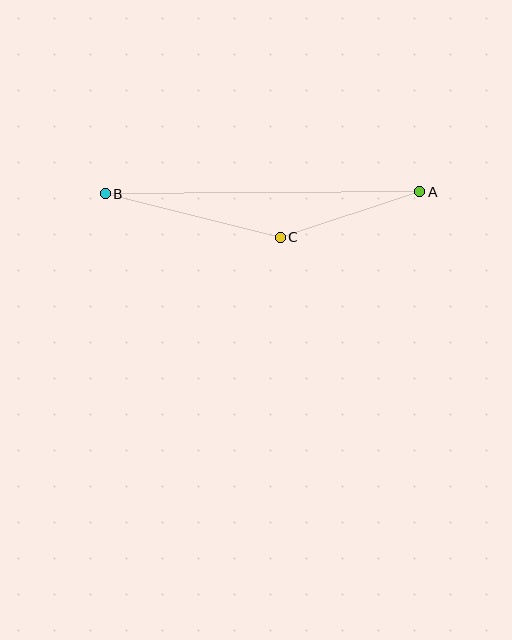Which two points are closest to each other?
Points A and C are closest to each other.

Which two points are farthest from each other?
Points A and B are farthest from each other.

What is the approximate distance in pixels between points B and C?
The distance between B and C is approximately 180 pixels.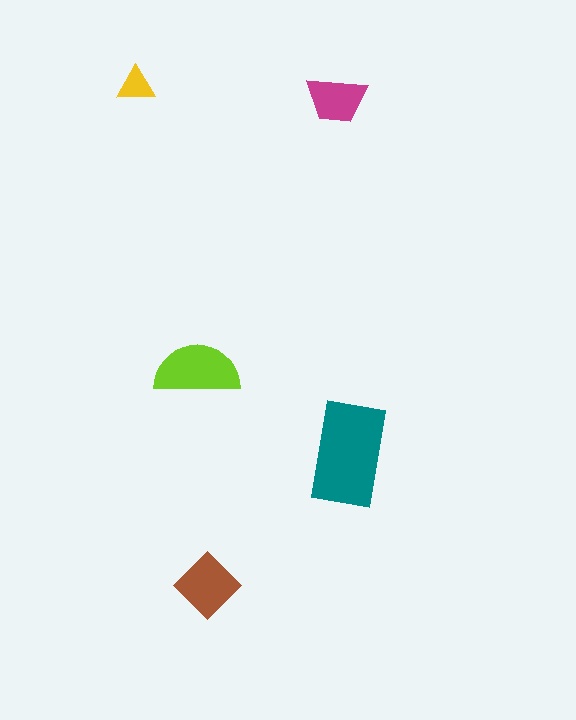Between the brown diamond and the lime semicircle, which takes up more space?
The lime semicircle.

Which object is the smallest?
The yellow triangle.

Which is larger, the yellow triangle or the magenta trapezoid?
The magenta trapezoid.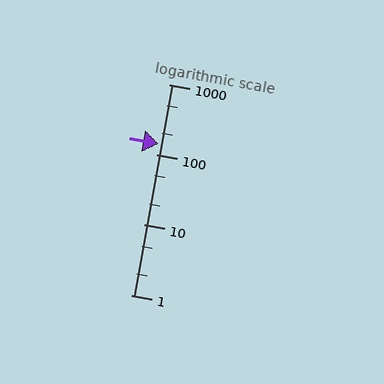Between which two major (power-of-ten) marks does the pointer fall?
The pointer is between 100 and 1000.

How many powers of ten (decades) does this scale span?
The scale spans 3 decades, from 1 to 1000.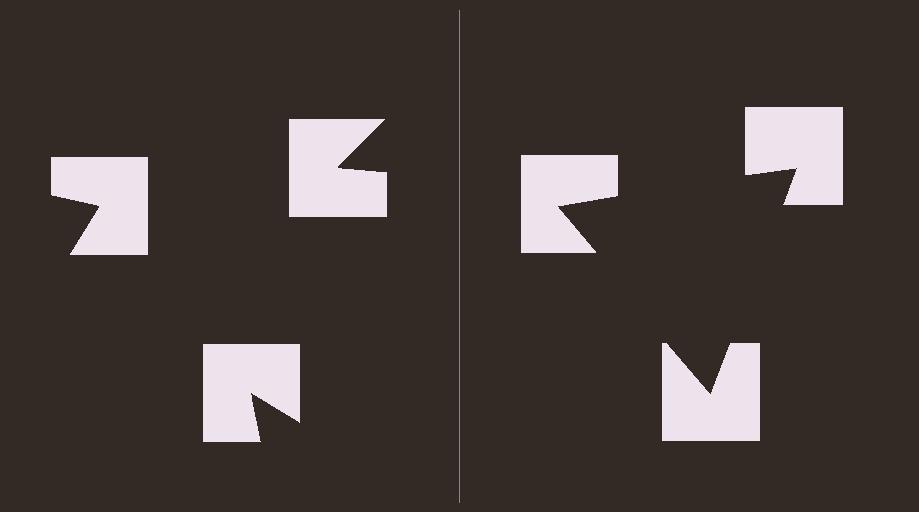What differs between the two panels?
The notched squares are positioned identically on both sides; only the wedge orientations differ. On the right they align to a triangle; on the left they are misaligned.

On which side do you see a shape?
An illusory triangle appears on the right side. On the left side the wedge cuts are rotated, so no coherent shape forms.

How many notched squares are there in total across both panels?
6 — 3 on each side.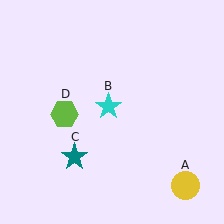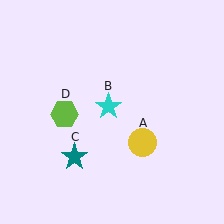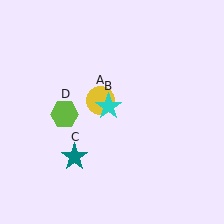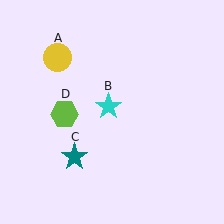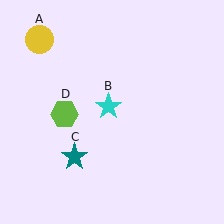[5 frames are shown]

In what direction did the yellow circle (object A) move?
The yellow circle (object A) moved up and to the left.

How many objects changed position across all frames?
1 object changed position: yellow circle (object A).